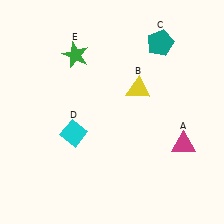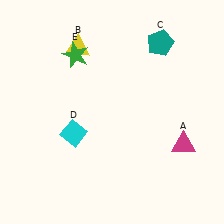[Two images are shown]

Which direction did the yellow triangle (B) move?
The yellow triangle (B) moved left.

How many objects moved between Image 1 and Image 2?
1 object moved between the two images.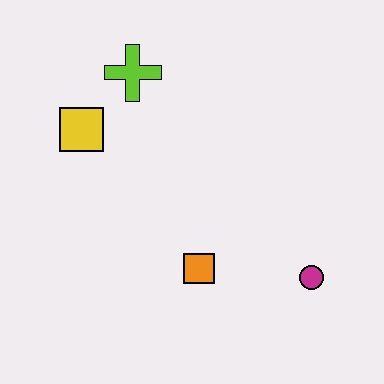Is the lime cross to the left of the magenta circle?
Yes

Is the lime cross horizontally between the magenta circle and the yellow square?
Yes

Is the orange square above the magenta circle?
Yes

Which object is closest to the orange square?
The magenta circle is closest to the orange square.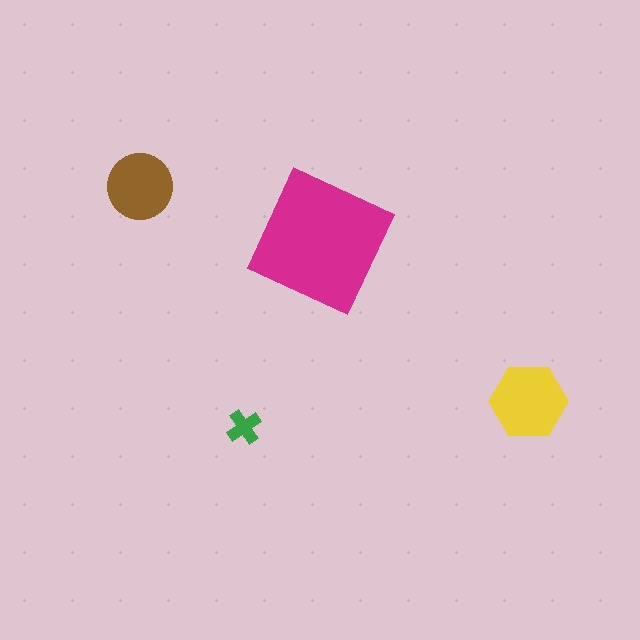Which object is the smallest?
The green cross.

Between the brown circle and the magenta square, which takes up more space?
The magenta square.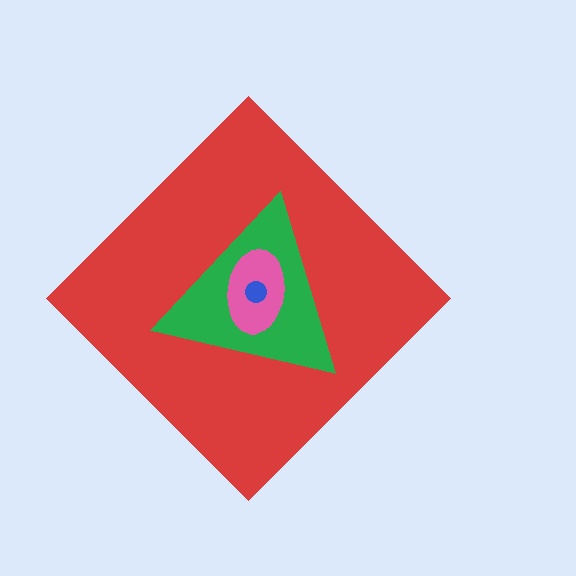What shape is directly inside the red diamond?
The green triangle.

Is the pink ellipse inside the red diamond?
Yes.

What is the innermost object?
The blue circle.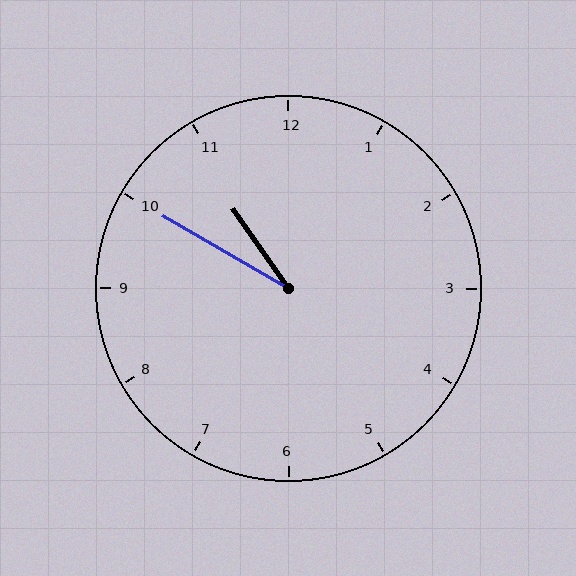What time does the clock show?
10:50.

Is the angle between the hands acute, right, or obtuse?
It is acute.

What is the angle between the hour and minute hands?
Approximately 25 degrees.